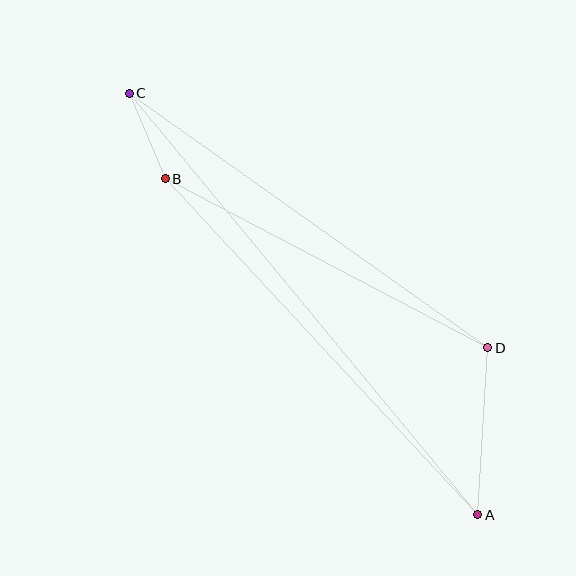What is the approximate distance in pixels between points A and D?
The distance between A and D is approximately 167 pixels.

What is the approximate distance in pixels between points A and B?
The distance between A and B is approximately 459 pixels.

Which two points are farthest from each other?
Points A and C are farthest from each other.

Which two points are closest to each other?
Points B and C are closest to each other.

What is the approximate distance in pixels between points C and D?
The distance between C and D is approximately 440 pixels.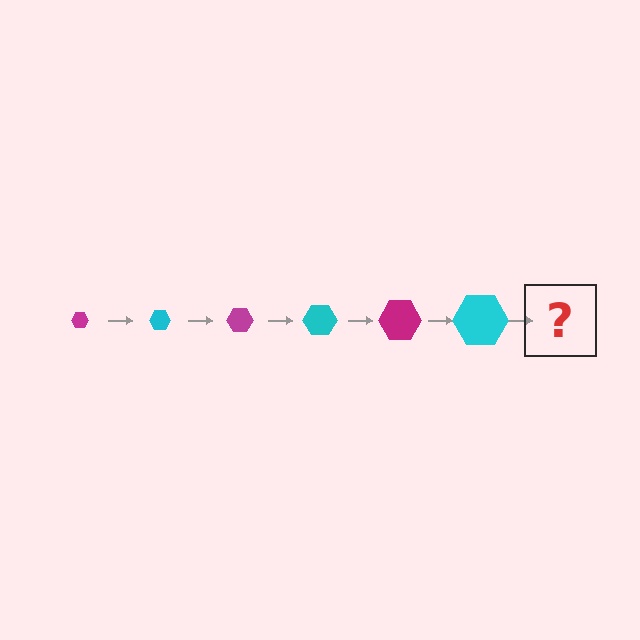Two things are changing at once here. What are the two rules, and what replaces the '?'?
The two rules are that the hexagon grows larger each step and the color cycles through magenta and cyan. The '?' should be a magenta hexagon, larger than the previous one.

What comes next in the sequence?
The next element should be a magenta hexagon, larger than the previous one.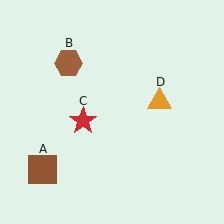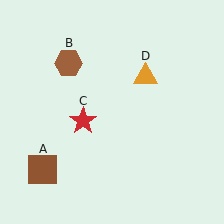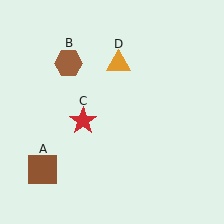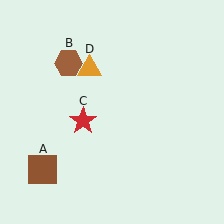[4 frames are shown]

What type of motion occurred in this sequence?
The orange triangle (object D) rotated counterclockwise around the center of the scene.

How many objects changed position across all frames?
1 object changed position: orange triangle (object D).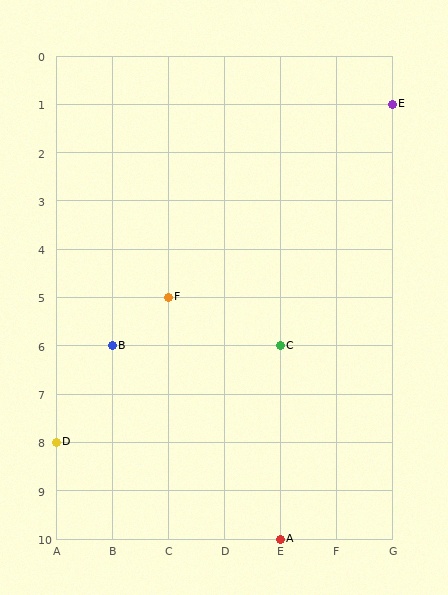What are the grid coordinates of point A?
Point A is at grid coordinates (E, 10).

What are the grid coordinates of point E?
Point E is at grid coordinates (G, 1).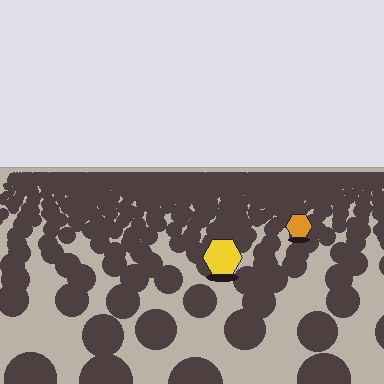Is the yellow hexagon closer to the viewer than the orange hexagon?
Yes. The yellow hexagon is closer — you can tell from the texture gradient: the ground texture is coarser near it.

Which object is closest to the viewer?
The yellow hexagon is closest. The texture marks near it are larger and more spread out.